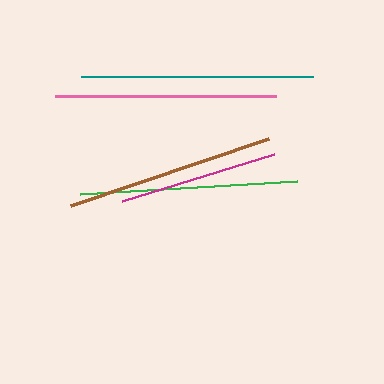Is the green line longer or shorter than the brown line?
The green line is longer than the brown line.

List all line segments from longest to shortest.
From longest to shortest: teal, pink, green, brown, magenta.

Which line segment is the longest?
The teal line is the longest at approximately 232 pixels.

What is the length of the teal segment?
The teal segment is approximately 232 pixels long.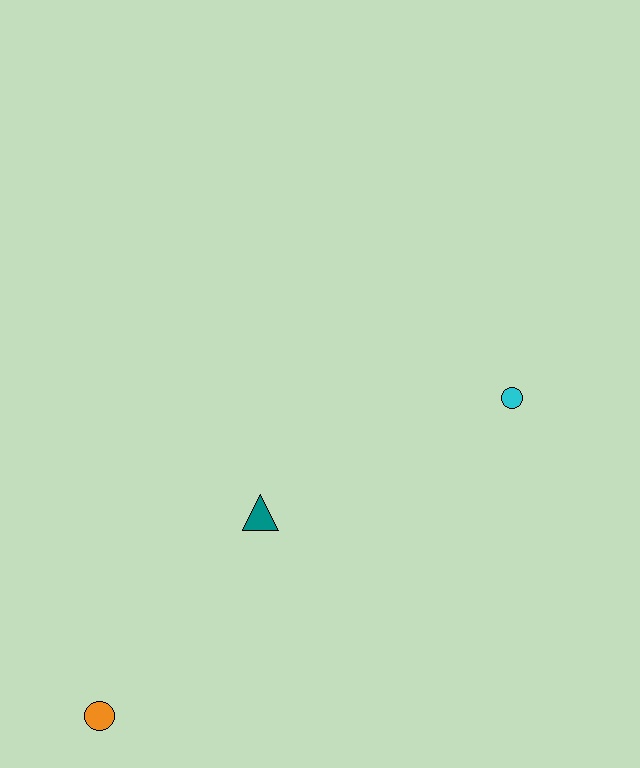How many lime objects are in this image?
There are no lime objects.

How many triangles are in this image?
There is 1 triangle.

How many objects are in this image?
There are 3 objects.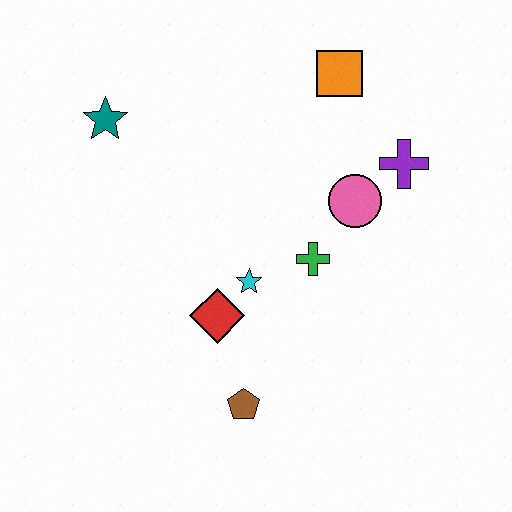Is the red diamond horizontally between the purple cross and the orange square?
No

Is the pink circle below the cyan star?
No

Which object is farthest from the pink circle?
The teal star is farthest from the pink circle.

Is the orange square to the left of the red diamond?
No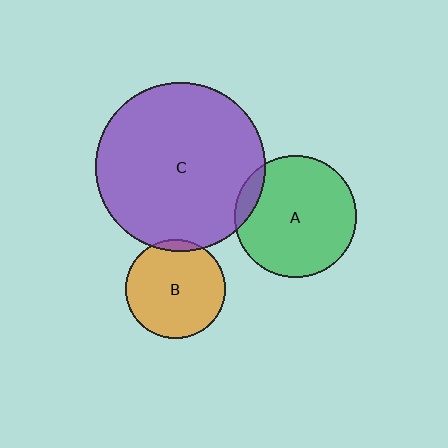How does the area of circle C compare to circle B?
Approximately 2.9 times.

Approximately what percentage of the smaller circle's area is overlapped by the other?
Approximately 10%.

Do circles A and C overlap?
Yes.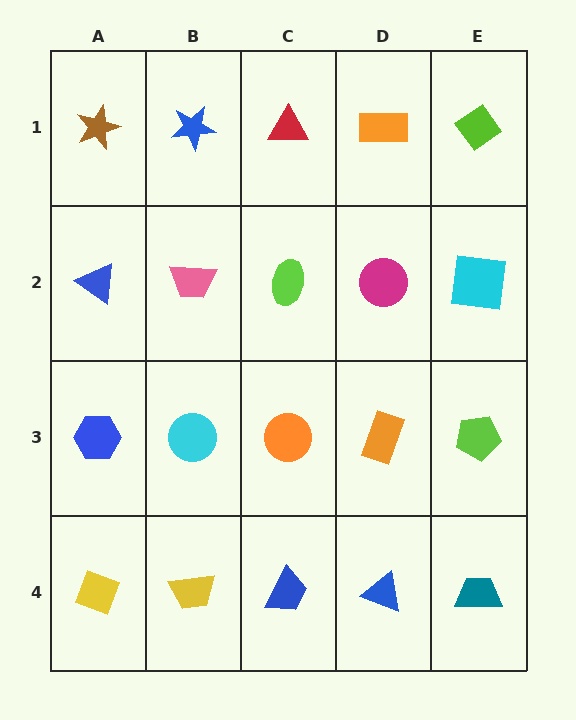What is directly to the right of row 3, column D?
A lime pentagon.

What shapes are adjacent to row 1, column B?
A pink trapezoid (row 2, column B), a brown star (row 1, column A), a red triangle (row 1, column C).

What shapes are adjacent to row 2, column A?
A brown star (row 1, column A), a blue hexagon (row 3, column A), a pink trapezoid (row 2, column B).